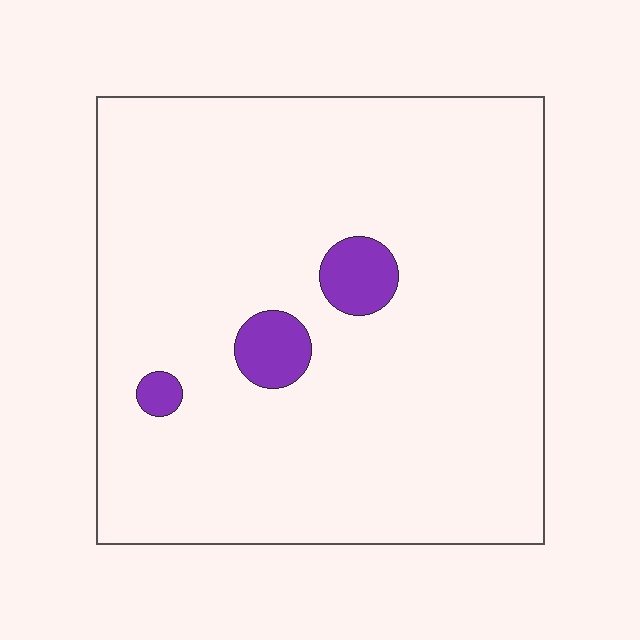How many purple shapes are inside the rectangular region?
3.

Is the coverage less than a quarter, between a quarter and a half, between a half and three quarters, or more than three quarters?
Less than a quarter.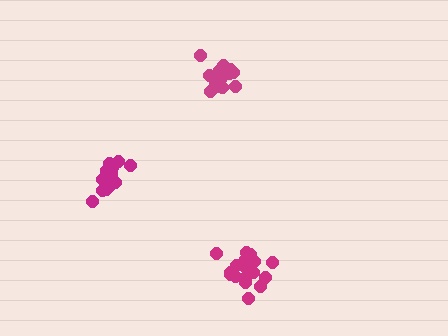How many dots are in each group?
Group 1: 15 dots, Group 2: 19 dots, Group 3: 14 dots (48 total).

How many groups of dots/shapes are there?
There are 3 groups.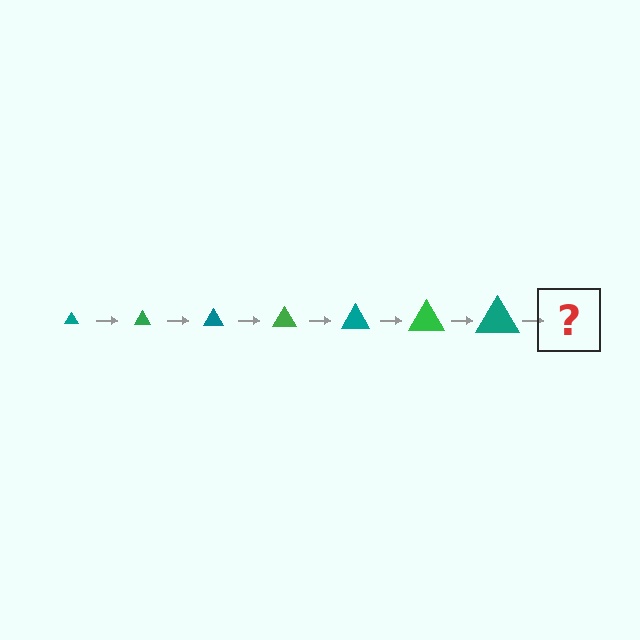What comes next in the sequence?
The next element should be a green triangle, larger than the previous one.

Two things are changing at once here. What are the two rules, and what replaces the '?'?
The two rules are that the triangle grows larger each step and the color cycles through teal and green. The '?' should be a green triangle, larger than the previous one.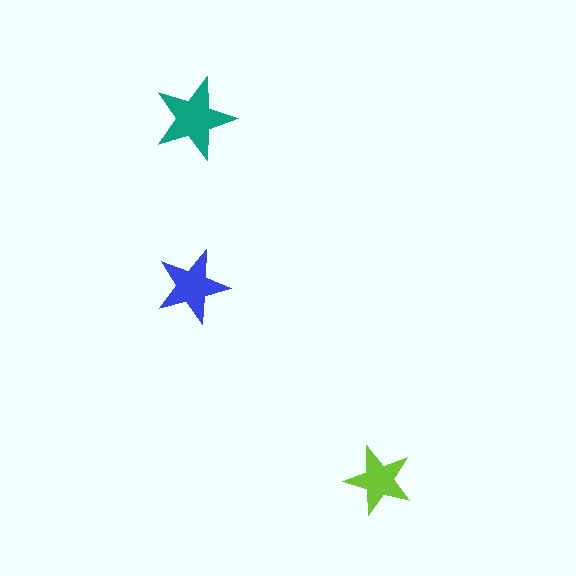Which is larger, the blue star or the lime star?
The blue one.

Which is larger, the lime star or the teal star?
The teal one.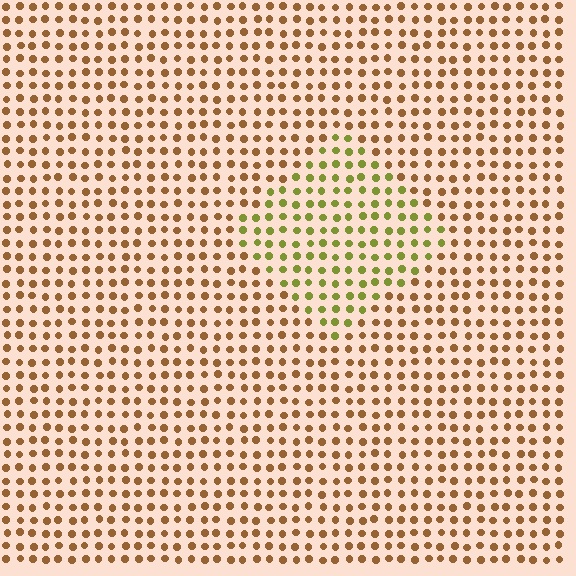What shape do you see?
I see a diamond.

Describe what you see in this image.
The image is filled with small brown elements in a uniform arrangement. A diamond-shaped region is visible where the elements are tinted to a slightly different hue, forming a subtle color boundary.